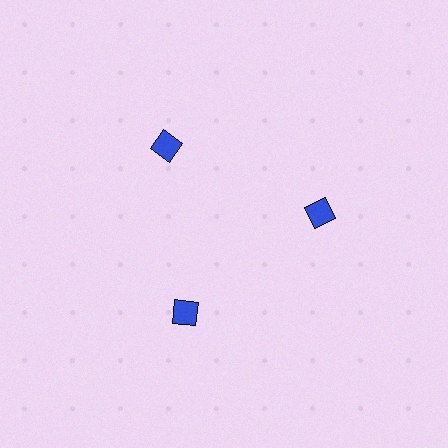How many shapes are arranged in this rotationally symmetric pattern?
There are 3 shapes, arranged in 3 groups of 1.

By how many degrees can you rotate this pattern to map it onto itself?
The pattern maps onto itself every 120 degrees of rotation.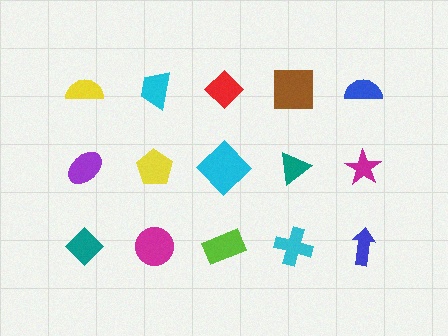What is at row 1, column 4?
A brown square.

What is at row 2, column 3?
A cyan diamond.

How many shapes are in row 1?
5 shapes.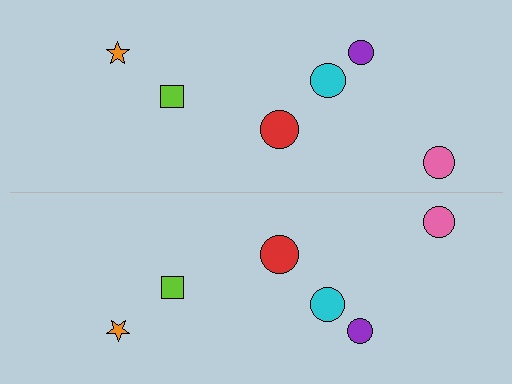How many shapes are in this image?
There are 12 shapes in this image.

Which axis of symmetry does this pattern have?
The pattern has a horizontal axis of symmetry running through the center of the image.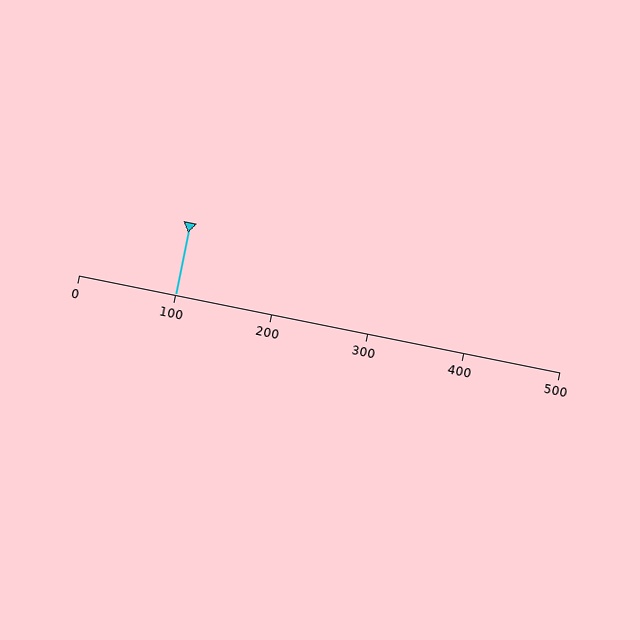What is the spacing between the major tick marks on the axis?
The major ticks are spaced 100 apart.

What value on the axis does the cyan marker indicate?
The marker indicates approximately 100.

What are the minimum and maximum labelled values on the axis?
The axis runs from 0 to 500.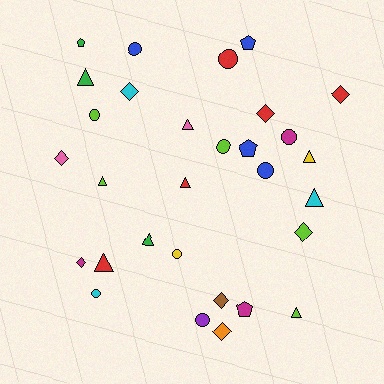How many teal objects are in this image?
There are no teal objects.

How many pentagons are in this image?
There are 4 pentagons.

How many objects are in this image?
There are 30 objects.